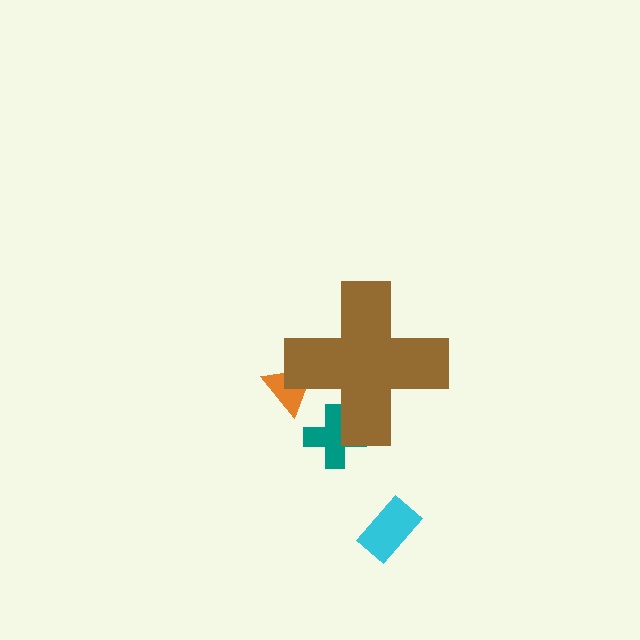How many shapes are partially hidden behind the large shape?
2 shapes are partially hidden.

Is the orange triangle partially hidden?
Yes, the orange triangle is partially hidden behind the brown cross.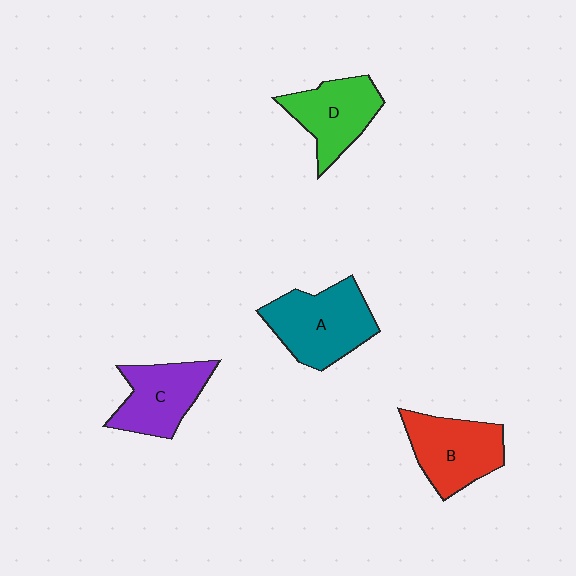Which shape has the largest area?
Shape A (teal).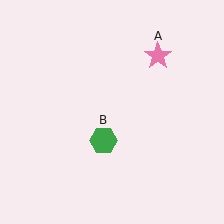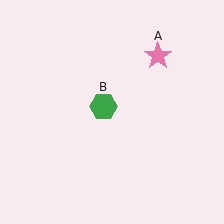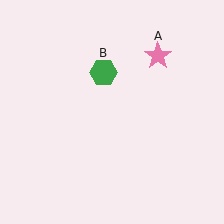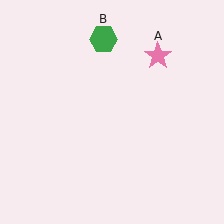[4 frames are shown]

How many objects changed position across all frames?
1 object changed position: green hexagon (object B).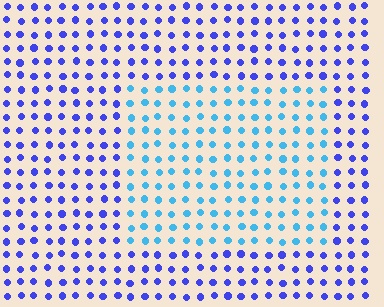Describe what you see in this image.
The image is filled with small blue elements in a uniform arrangement. A rectangle-shaped region is visible where the elements are tinted to a slightly different hue, forming a subtle color boundary.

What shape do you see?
I see a rectangle.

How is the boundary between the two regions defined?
The boundary is defined purely by a slight shift in hue (about 42 degrees). Spacing, size, and orientation are identical on both sides.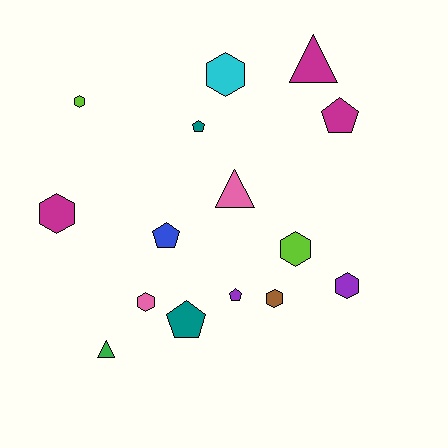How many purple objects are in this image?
There are 2 purple objects.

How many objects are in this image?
There are 15 objects.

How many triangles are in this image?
There are 3 triangles.